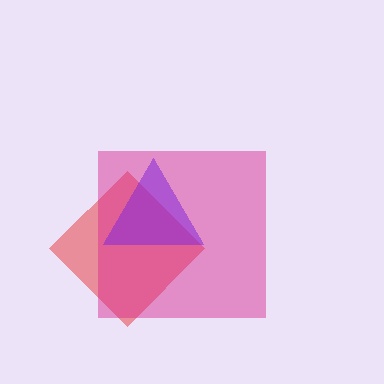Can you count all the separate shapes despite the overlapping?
Yes, there are 3 separate shapes.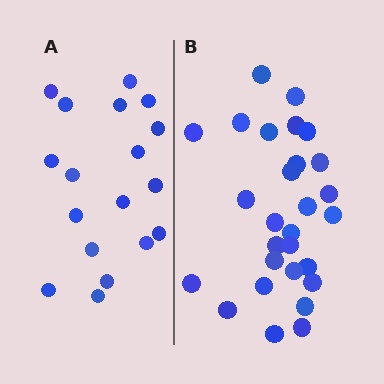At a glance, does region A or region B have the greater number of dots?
Region B (the right region) has more dots.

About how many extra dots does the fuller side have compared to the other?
Region B has roughly 10 or so more dots than region A.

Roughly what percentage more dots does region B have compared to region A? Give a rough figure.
About 55% more.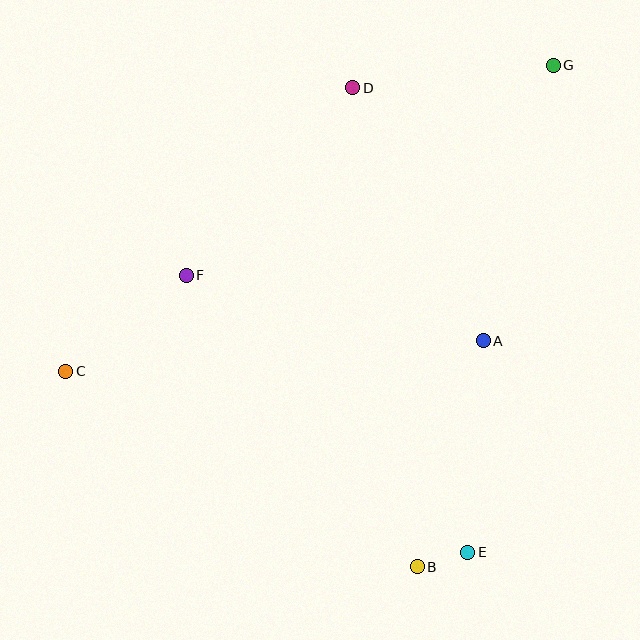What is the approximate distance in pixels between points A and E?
The distance between A and E is approximately 212 pixels.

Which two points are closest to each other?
Points B and E are closest to each other.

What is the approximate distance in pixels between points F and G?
The distance between F and G is approximately 423 pixels.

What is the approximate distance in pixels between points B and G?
The distance between B and G is approximately 520 pixels.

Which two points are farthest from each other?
Points C and G are farthest from each other.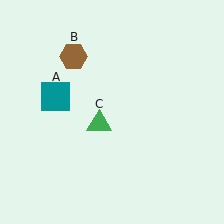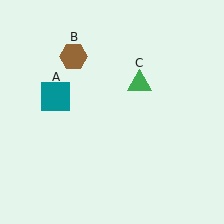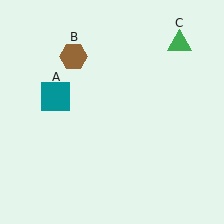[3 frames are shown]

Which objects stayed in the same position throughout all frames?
Teal square (object A) and brown hexagon (object B) remained stationary.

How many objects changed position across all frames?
1 object changed position: green triangle (object C).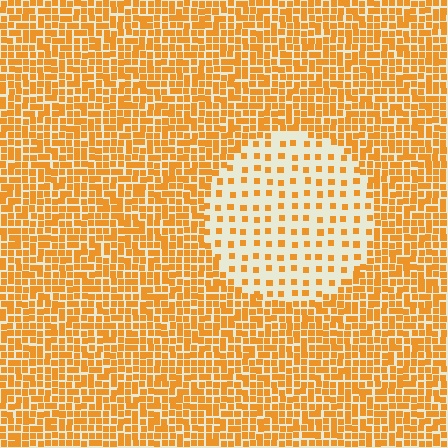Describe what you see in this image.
The image contains small orange elements arranged at two different densities. A circle-shaped region is visible where the elements are less densely packed than the surrounding area.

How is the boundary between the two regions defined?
The boundary is defined by a change in element density (approximately 2.9x ratio). All elements are the same color, size, and shape.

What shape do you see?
I see a circle.